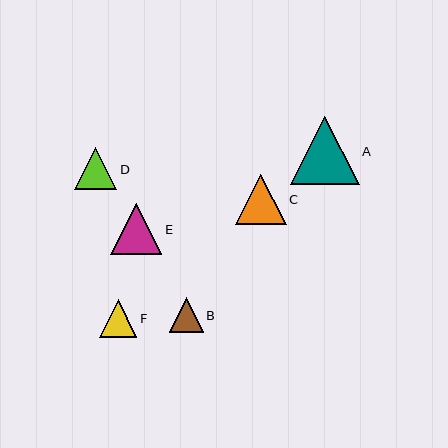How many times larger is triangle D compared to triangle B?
Triangle D is approximately 1.2 times the size of triangle B.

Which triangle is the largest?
Triangle A is the largest with a size of approximately 69 pixels.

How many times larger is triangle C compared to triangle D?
Triangle C is approximately 1.2 times the size of triangle D.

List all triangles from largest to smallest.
From largest to smallest: A, E, C, D, F, B.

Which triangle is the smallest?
Triangle B is the smallest with a size of approximately 34 pixels.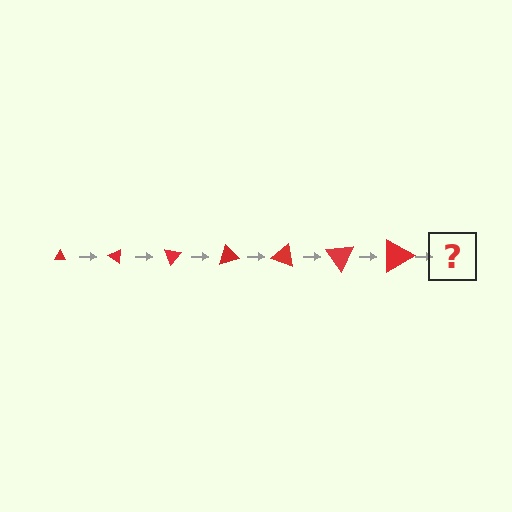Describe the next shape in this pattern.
It should be a triangle, larger than the previous one and rotated 245 degrees from the start.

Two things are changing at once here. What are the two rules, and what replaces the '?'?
The two rules are that the triangle grows larger each step and it rotates 35 degrees each step. The '?' should be a triangle, larger than the previous one and rotated 245 degrees from the start.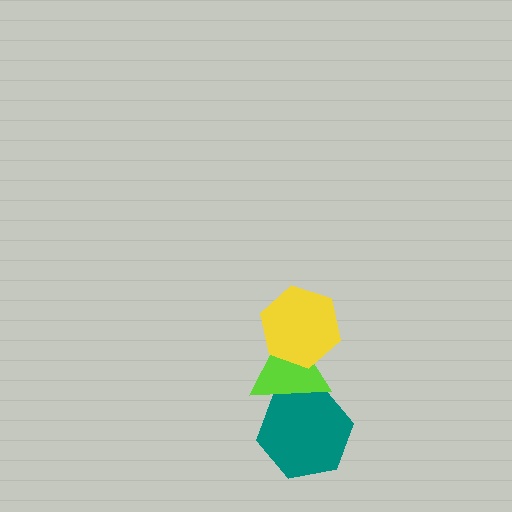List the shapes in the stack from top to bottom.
From top to bottom: the yellow hexagon, the lime triangle, the teal hexagon.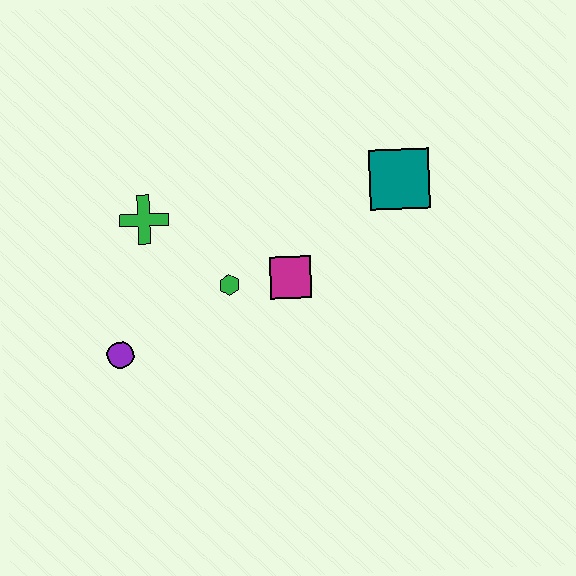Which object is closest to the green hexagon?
The magenta square is closest to the green hexagon.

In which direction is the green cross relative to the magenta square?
The green cross is to the left of the magenta square.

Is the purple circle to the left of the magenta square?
Yes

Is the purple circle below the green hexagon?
Yes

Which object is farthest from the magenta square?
The purple circle is farthest from the magenta square.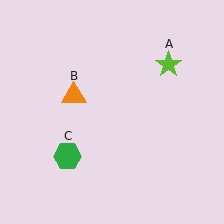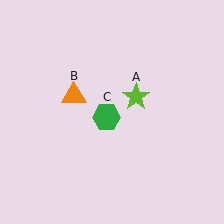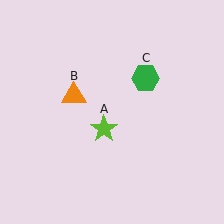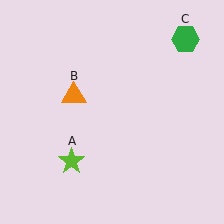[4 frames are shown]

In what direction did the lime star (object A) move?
The lime star (object A) moved down and to the left.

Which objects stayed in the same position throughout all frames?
Orange triangle (object B) remained stationary.